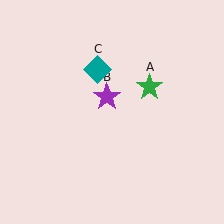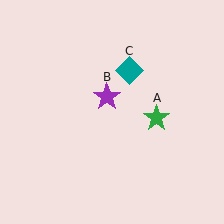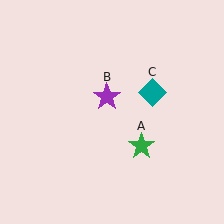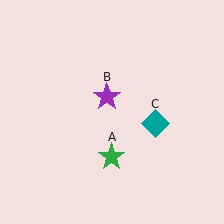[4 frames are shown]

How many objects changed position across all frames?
2 objects changed position: green star (object A), teal diamond (object C).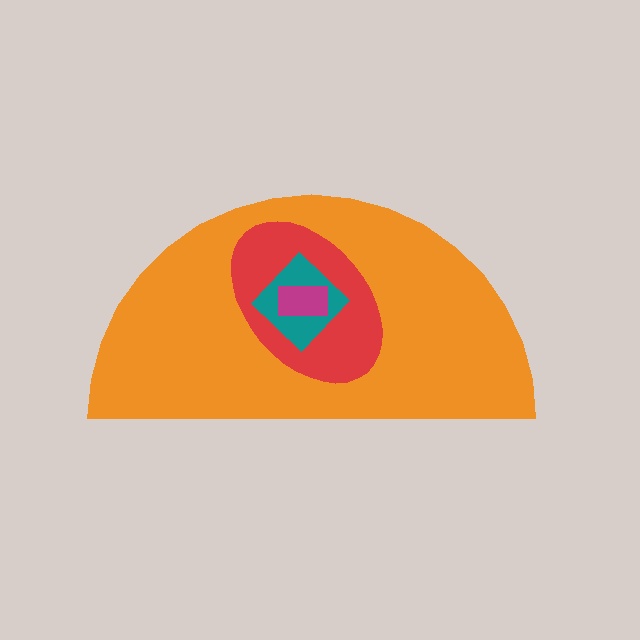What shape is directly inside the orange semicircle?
The red ellipse.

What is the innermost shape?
The magenta rectangle.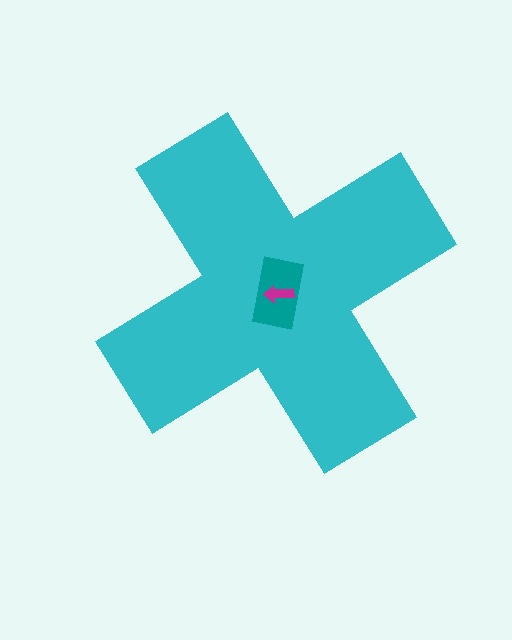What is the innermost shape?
The magenta arrow.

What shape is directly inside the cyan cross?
The teal rectangle.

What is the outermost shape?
The cyan cross.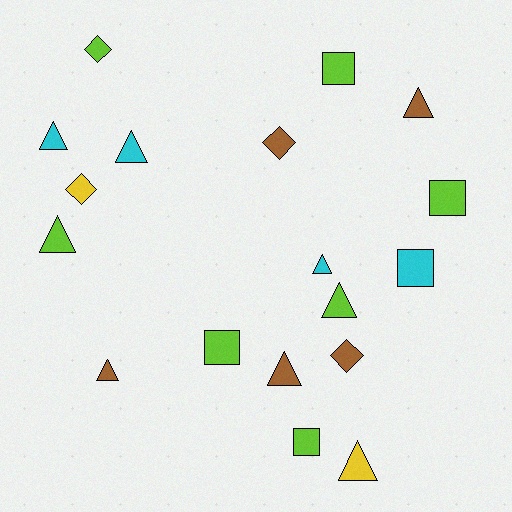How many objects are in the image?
There are 18 objects.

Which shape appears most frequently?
Triangle, with 9 objects.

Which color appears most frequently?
Lime, with 7 objects.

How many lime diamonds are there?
There is 1 lime diamond.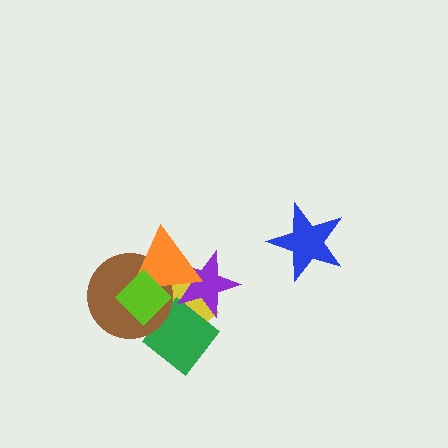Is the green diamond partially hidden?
Yes, it is partially covered by another shape.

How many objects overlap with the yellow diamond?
5 objects overlap with the yellow diamond.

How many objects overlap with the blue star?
0 objects overlap with the blue star.